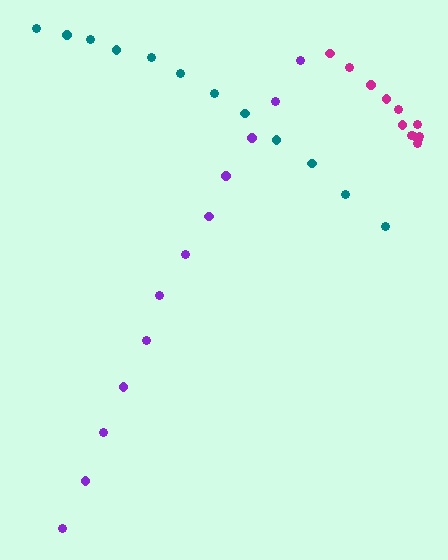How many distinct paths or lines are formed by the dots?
There are 3 distinct paths.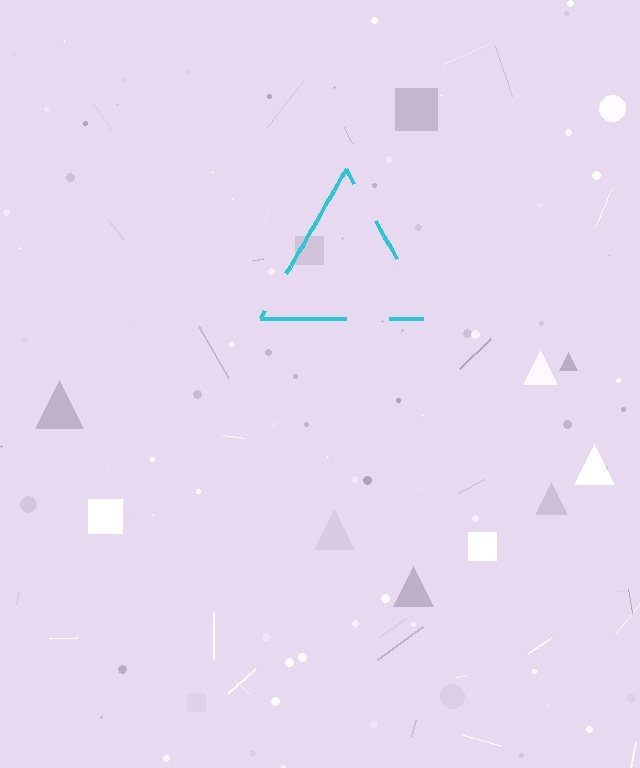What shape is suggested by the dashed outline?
The dashed outline suggests a triangle.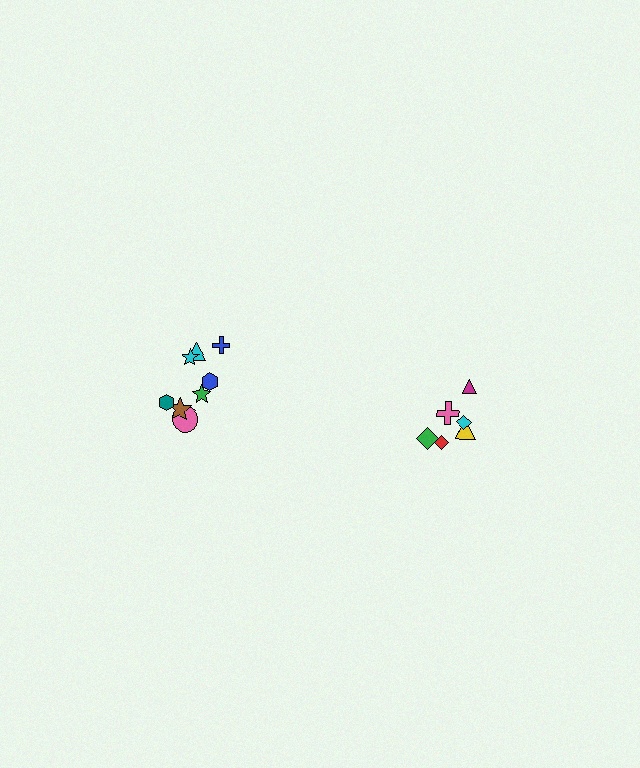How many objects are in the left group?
There are 8 objects.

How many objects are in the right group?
There are 6 objects.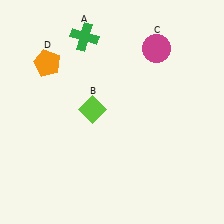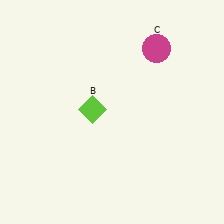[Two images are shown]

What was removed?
The orange pentagon (D), the green cross (A) were removed in Image 2.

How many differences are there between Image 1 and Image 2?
There are 2 differences between the two images.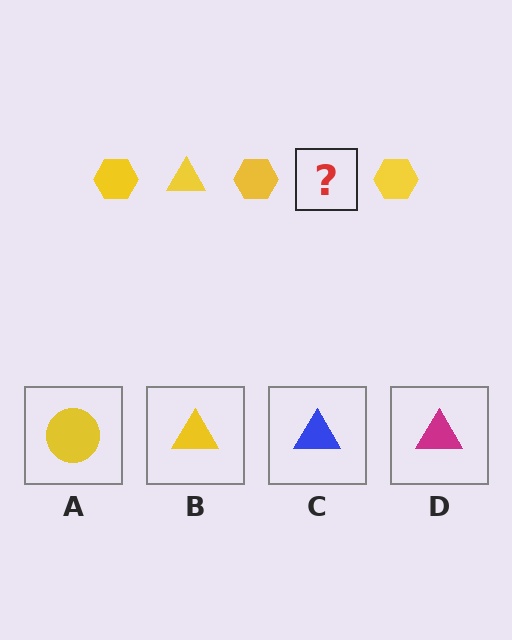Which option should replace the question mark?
Option B.